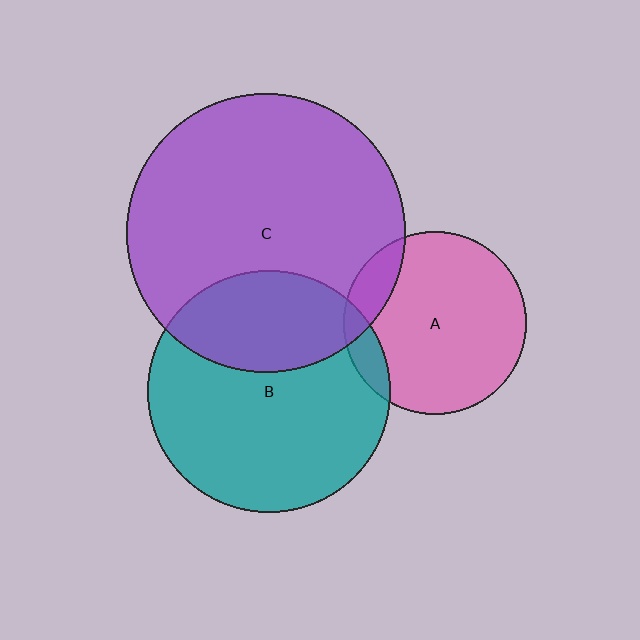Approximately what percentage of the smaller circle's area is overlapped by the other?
Approximately 15%.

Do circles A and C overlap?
Yes.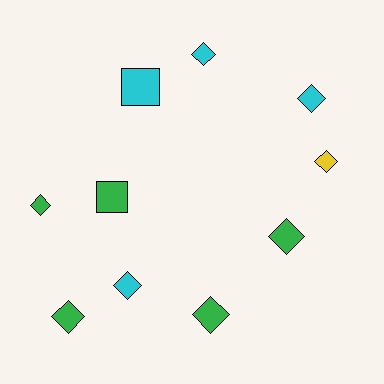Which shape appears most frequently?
Diamond, with 8 objects.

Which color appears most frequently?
Green, with 5 objects.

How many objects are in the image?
There are 10 objects.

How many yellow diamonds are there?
There is 1 yellow diamond.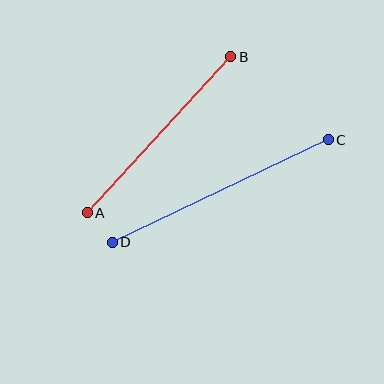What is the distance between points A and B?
The distance is approximately 212 pixels.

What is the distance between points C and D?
The distance is approximately 239 pixels.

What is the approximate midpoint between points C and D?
The midpoint is at approximately (220, 191) pixels.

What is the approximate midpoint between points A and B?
The midpoint is at approximately (159, 135) pixels.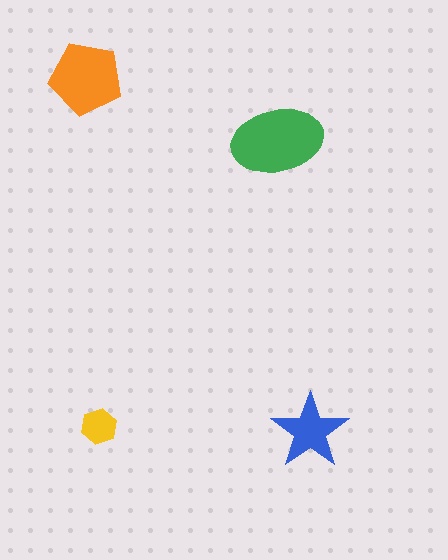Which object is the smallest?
The yellow hexagon.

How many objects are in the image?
There are 4 objects in the image.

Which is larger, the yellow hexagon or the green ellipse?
The green ellipse.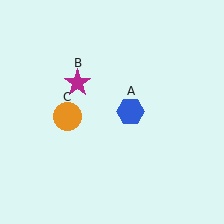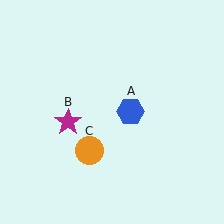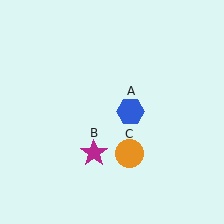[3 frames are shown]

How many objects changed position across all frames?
2 objects changed position: magenta star (object B), orange circle (object C).